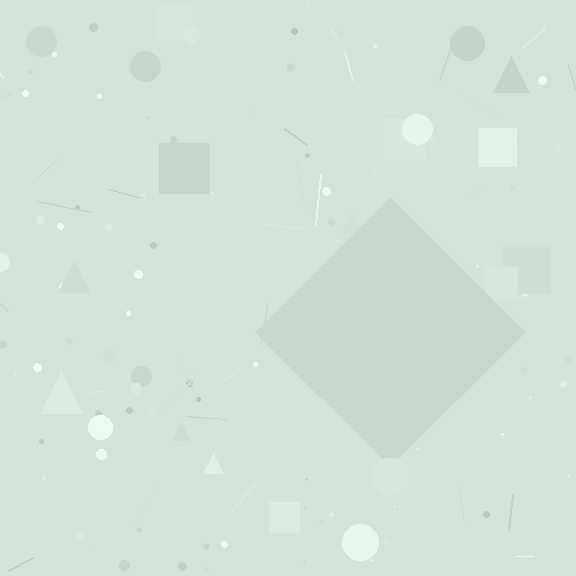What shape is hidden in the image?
A diamond is hidden in the image.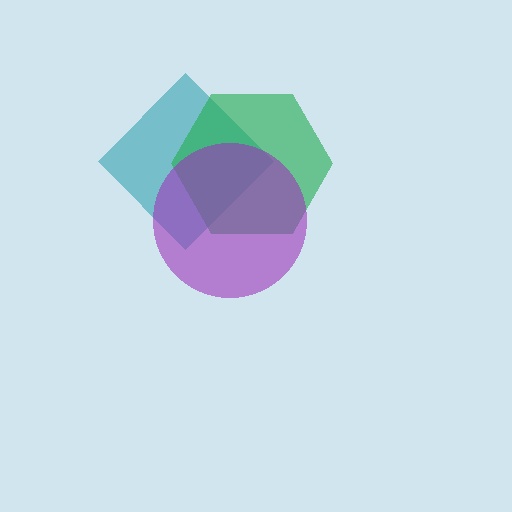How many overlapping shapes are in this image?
There are 3 overlapping shapes in the image.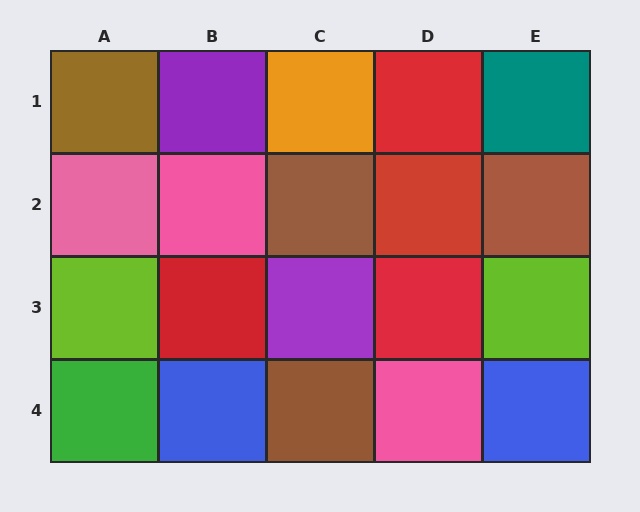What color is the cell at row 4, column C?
Brown.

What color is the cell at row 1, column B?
Purple.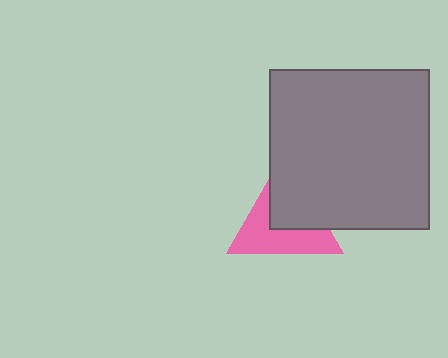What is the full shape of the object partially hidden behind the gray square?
The partially hidden object is a pink triangle.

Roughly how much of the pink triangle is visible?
About half of it is visible (roughly 54%).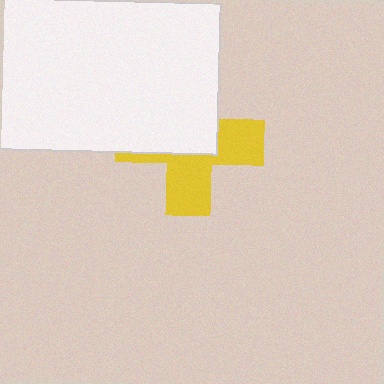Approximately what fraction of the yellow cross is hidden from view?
Roughly 54% of the yellow cross is hidden behind the white rectangle.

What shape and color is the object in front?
The object in front is a white rectangle.